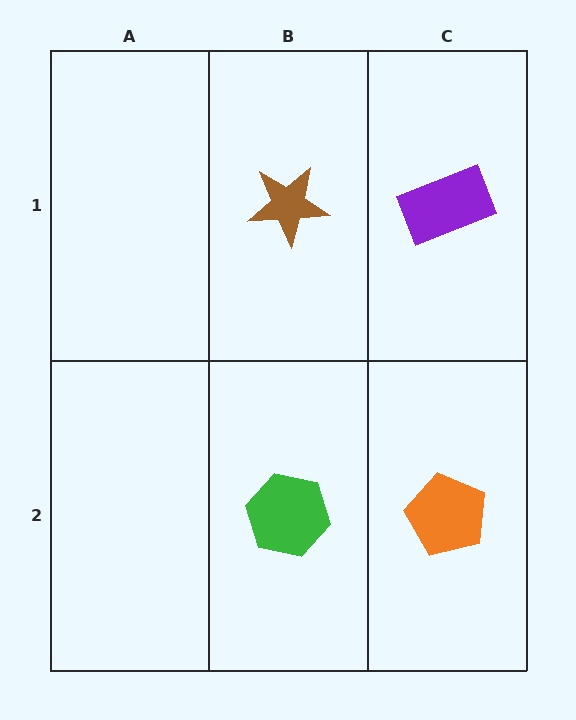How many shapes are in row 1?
2 shapes.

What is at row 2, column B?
A green hexagon.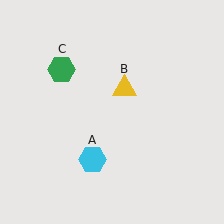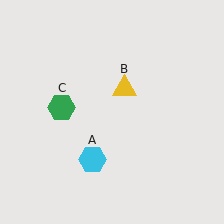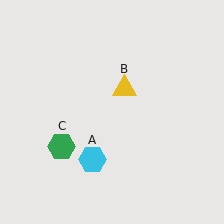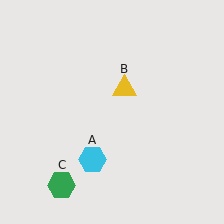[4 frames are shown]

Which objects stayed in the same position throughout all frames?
Cyan hexagon (object A) and yellow triangle (object B) remained stationary.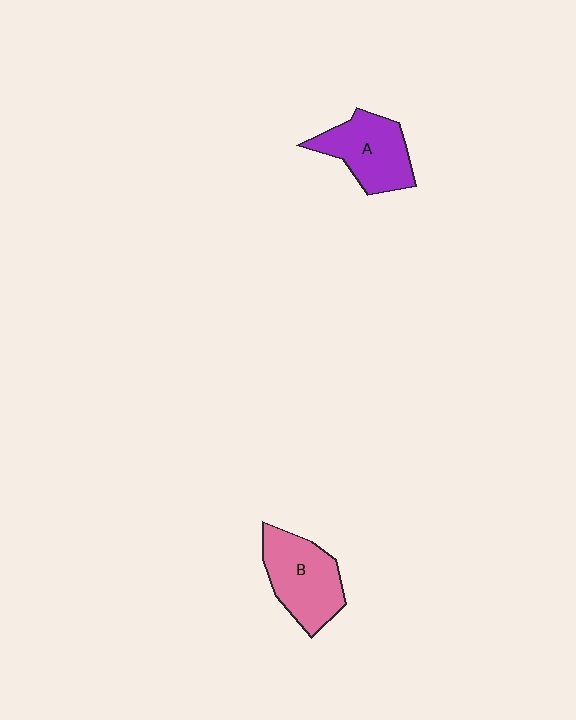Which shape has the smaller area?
Shape A (purple).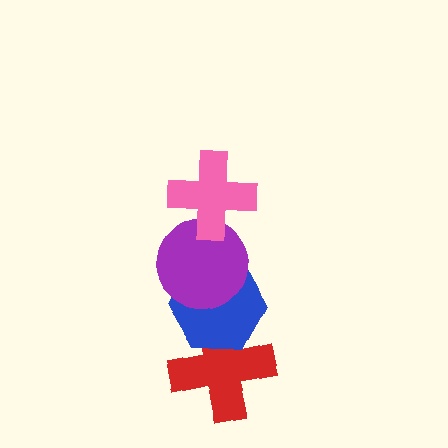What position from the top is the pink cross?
The pink cross is 1st from the top.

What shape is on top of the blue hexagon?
The purple circle is on top of the blue hexagon.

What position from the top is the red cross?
The red cross is 4th from the top.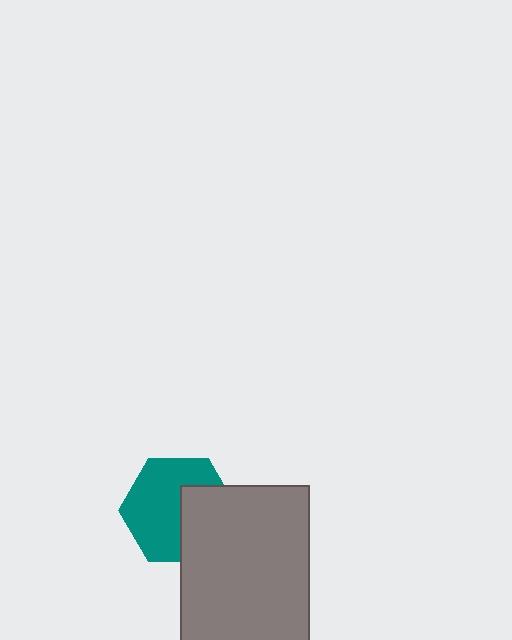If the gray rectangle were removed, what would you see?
You would see the complete teal hexagon.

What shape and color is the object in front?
The object in front is a gray rectangle.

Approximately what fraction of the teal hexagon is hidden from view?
Roughly 38% of the teal hexagon is hidden behind the gray rectangle.